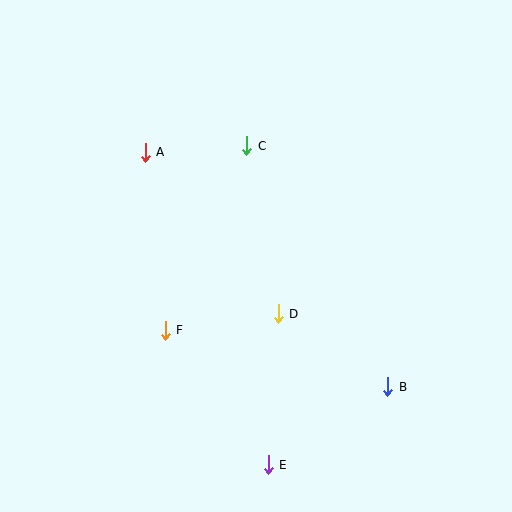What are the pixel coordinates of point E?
Point E is at (268, 465).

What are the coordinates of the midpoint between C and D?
The midpoint between C and D is at (263, 230).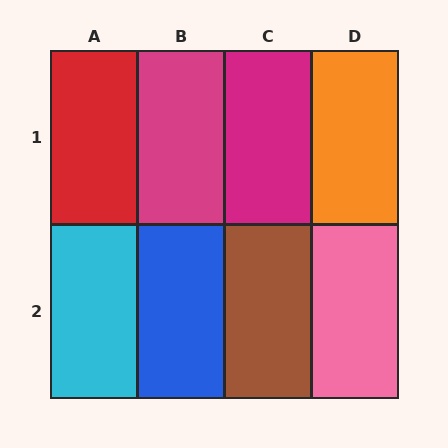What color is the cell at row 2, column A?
Cyan.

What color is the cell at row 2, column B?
Blue.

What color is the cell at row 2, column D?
Pink.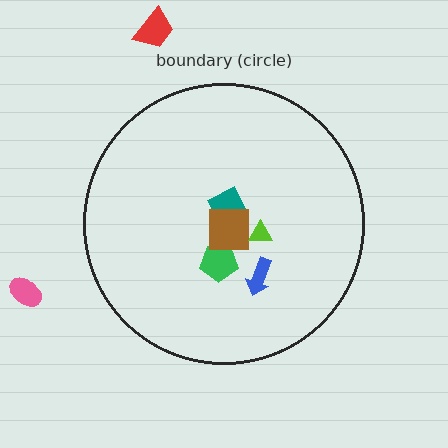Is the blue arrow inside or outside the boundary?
Inside.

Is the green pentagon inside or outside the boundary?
Inside.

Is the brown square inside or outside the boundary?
Inside.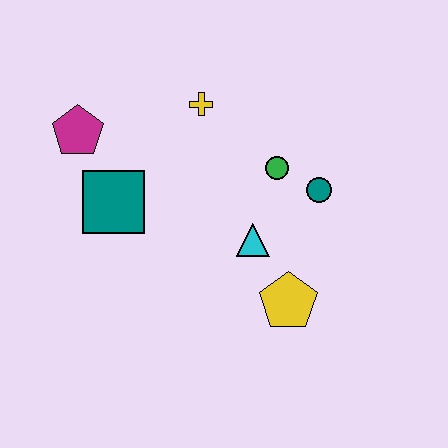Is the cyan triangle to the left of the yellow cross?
No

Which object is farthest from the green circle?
The magenta pentagon is farthest from the green circle.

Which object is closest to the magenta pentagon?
The teal square is closest to the magenta pentagon.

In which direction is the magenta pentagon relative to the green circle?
The magenta pentagon is to the left of the green circle.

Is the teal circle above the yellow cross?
No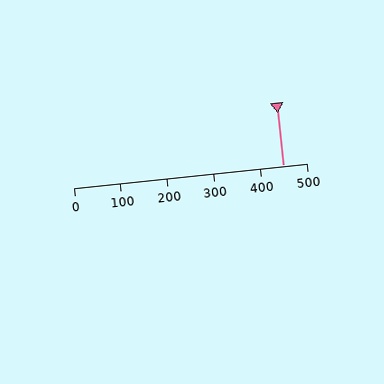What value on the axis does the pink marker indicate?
The marker indicates approximately 450.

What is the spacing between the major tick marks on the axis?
The major ticks are spaced 100 apart.